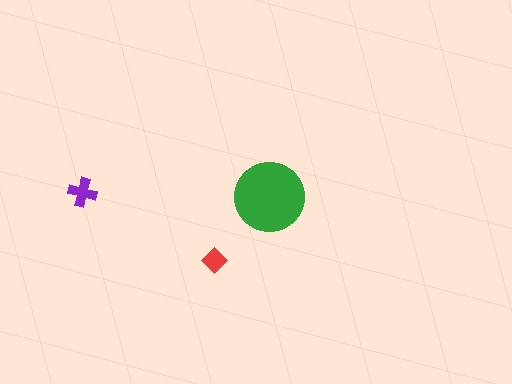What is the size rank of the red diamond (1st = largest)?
3rd.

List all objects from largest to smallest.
The green circle, the purple cross, the red diamond.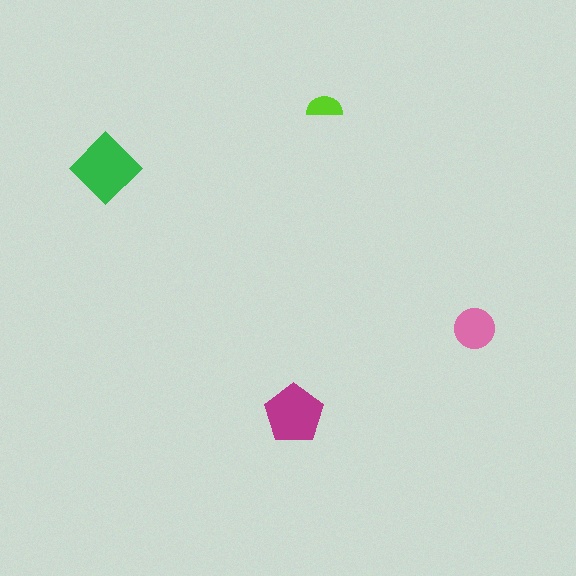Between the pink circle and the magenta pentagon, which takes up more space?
The magenta pentagon.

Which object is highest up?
The lime semicircle is topmost.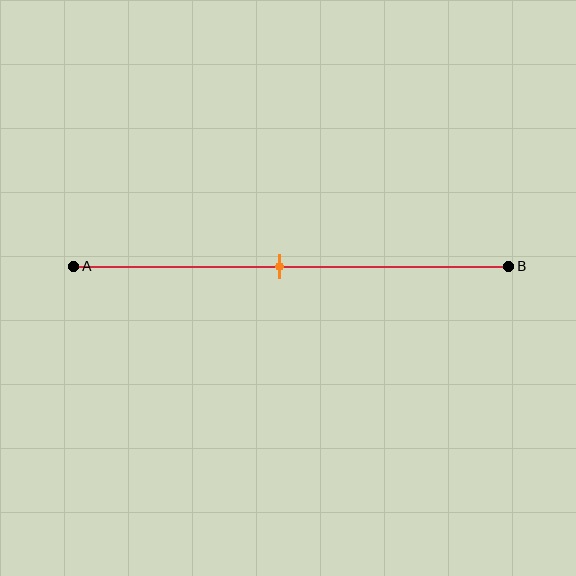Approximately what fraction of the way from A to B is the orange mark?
The orange mark is approximately 50% of the way from A to B.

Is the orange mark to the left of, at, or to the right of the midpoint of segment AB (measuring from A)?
The orange mark is approximately at the midpoint of segment AB.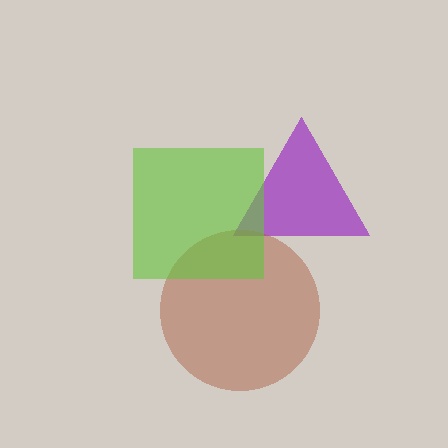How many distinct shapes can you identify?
There are 3 distinct shapes: a purple triangle, a brown circle, a lime square.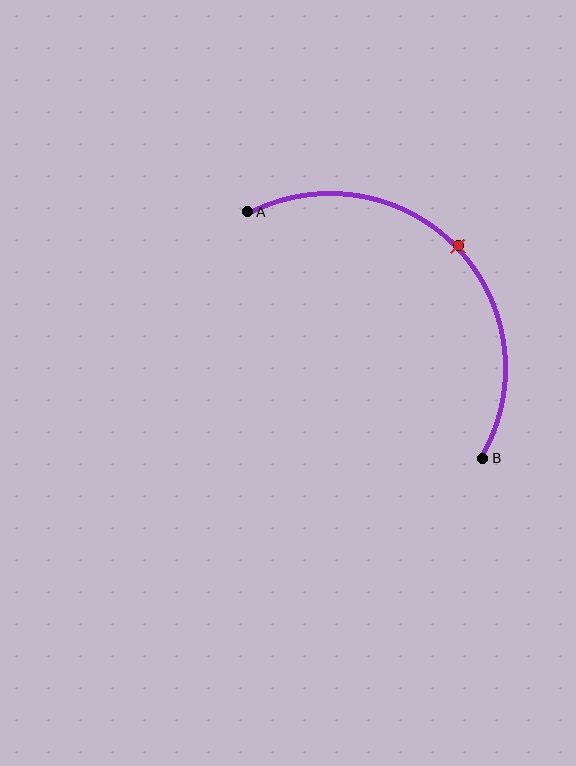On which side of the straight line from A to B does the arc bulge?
The arc bulges above and to the right of the straight line connecting A and B.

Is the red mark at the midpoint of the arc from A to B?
Yes. The red mark lies on the arc at equal arc-length from both A and B — it is the arc midpoint.